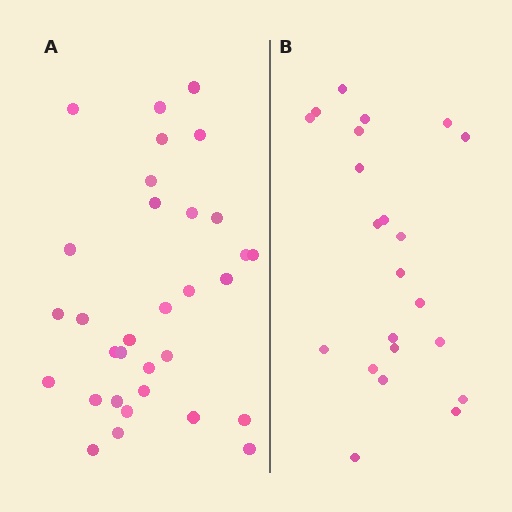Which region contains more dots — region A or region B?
Region A (the left region) has more dots.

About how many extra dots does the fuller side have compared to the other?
Region A has roughly 10 or so more dots than region B.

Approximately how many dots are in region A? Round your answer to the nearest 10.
About 30 dots. (The exact count is 32, which rounds to 30.)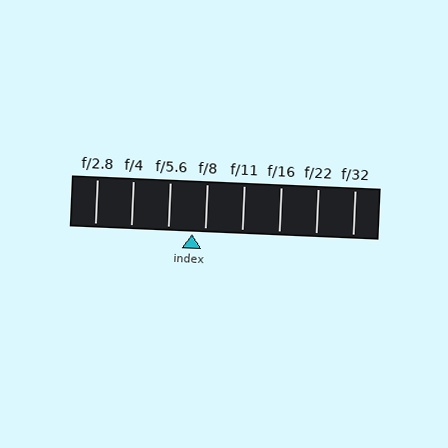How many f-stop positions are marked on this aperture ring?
There are 8 f-stop positions marked.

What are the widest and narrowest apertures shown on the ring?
The widest aperture shown is f/2.8 and the narrowest is f/32.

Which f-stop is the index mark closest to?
The index mark is closest to f/8.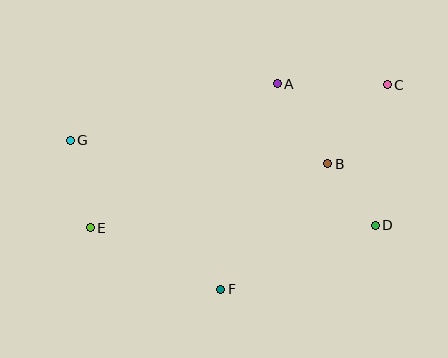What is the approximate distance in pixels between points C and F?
The distance between C and F is approximately 264 pixels.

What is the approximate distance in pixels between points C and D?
The distance between C and D is approximately 141 pixels.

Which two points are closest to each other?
Points B and D are closest to each other.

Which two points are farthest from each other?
Points C and E are farthest from each other.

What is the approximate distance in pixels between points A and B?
The distance between A and B is approximately 95 pixels.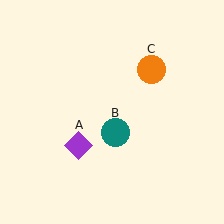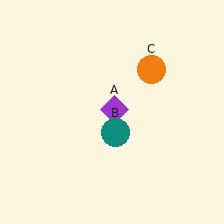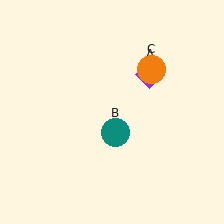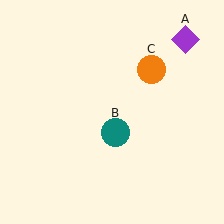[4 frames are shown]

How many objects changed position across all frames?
1 object changed position: purple diamond (object A).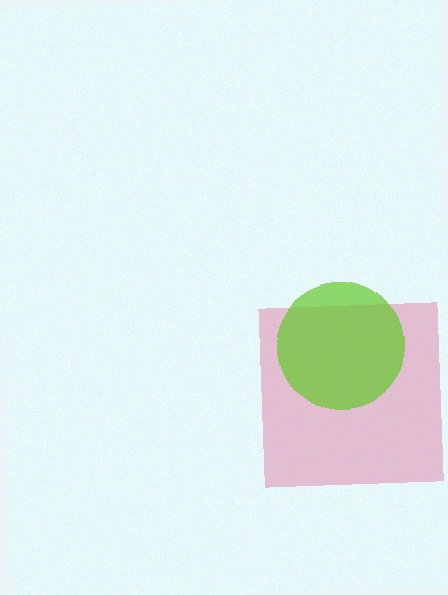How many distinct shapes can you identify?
There are 2 distinct shapes: a pink square, a lime circle.